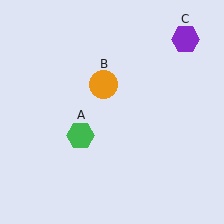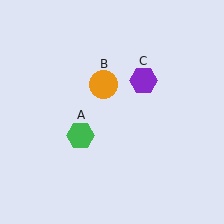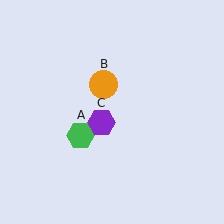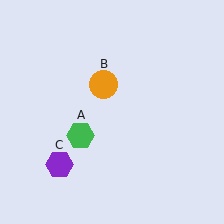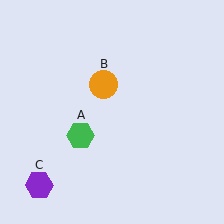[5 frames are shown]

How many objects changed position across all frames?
1 object changed position: purple hexagon (object C).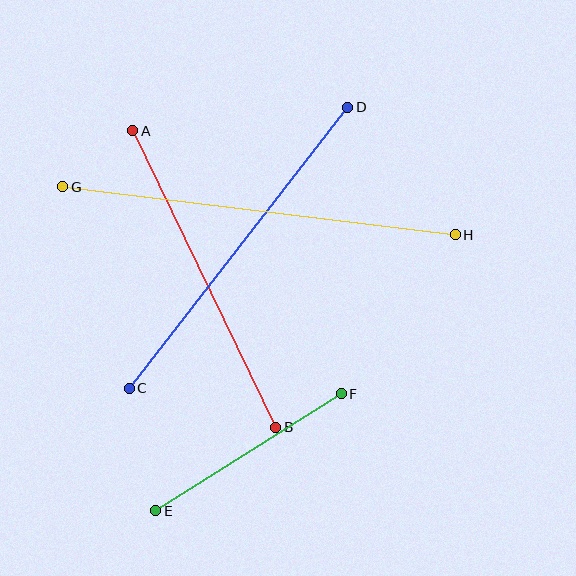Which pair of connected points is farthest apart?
Points G and H are farthest apart.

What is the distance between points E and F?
The distance is approximately 219 pixels.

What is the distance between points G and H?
The distance is approximately 395 pixels.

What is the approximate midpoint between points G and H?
The midpoint is at approximately (259, 211) pixels.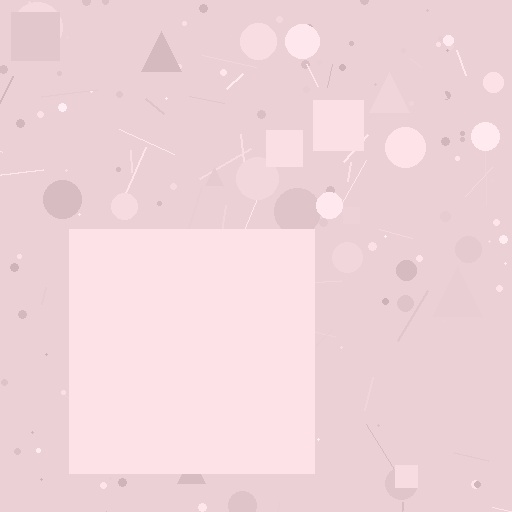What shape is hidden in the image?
A square is hidden in the image.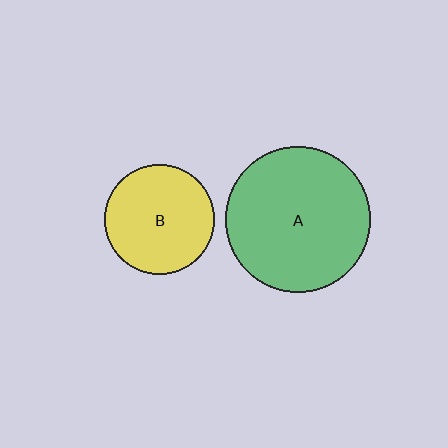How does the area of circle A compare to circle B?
Approximately 1.8 times.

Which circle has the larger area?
Circle A (green).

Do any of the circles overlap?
No, none of the circles overlap.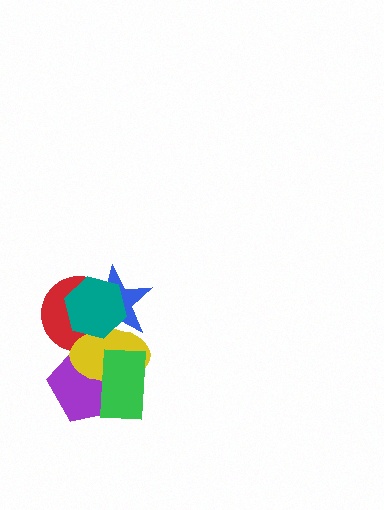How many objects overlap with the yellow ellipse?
5 objects overlap with the yellow ellipse.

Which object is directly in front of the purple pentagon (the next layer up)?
The red circle is directly in front of the purple pentagon.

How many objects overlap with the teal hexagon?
3 objects overlap with the teal hexagon.